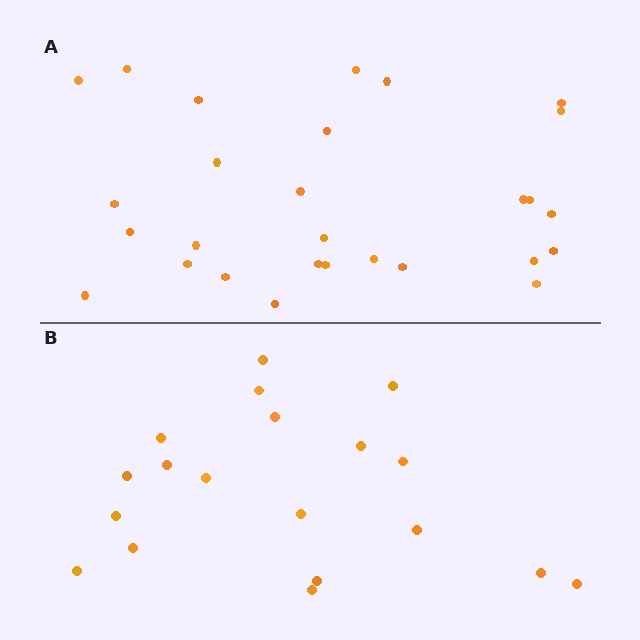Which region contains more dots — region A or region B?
Region A (the top region) has more dots.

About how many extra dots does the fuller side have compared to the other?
Region A has roughly 8 or so more dots than region B.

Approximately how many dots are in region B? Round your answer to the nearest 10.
About 20 dots. (The exact count is 19, which rounds to 20.)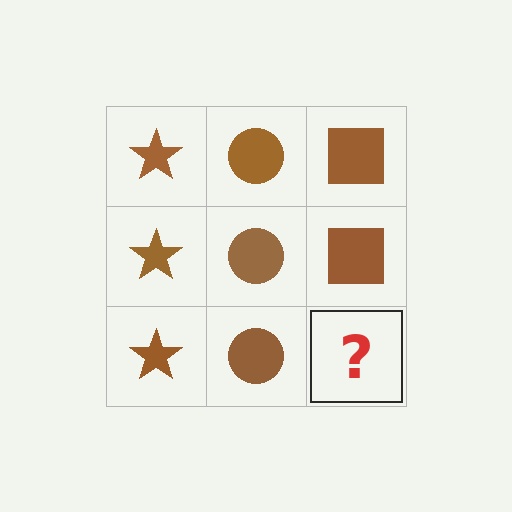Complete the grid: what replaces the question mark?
The question mark should be replaced with a brown square.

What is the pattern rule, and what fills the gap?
The rule is that each column has a consistent shape. The gap should be filled with a brown square.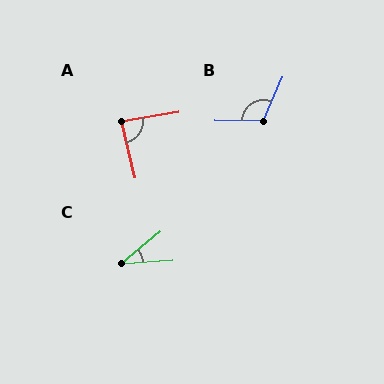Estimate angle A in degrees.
Approximately 86 degrees.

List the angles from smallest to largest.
C (35°), A (86°), B (113°).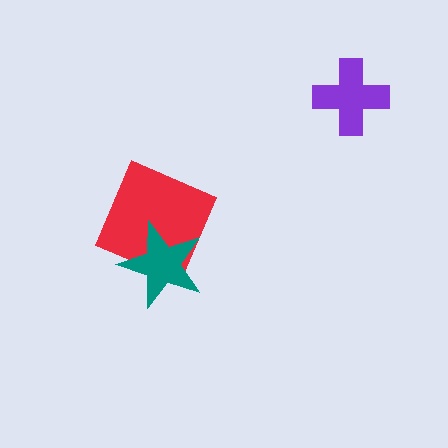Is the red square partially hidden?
Yes, it is partially covered by another shape.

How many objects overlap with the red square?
1 object overlaps with the red square.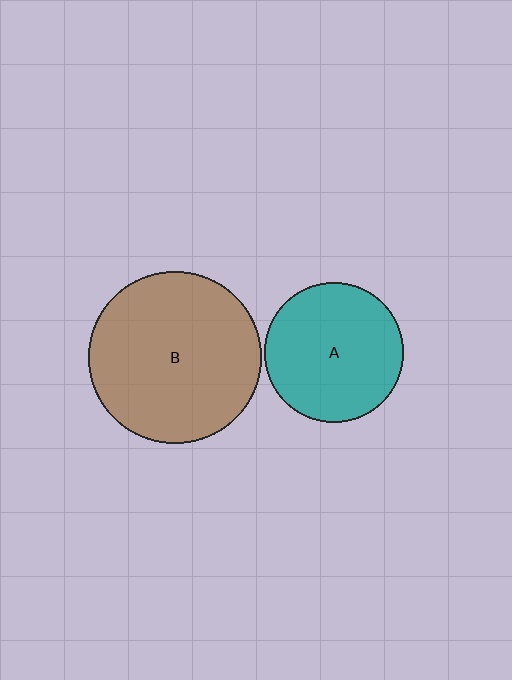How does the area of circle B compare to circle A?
Approximately 1.5 times.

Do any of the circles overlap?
No, none of the circles overlap.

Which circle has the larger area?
Circle B (brown).